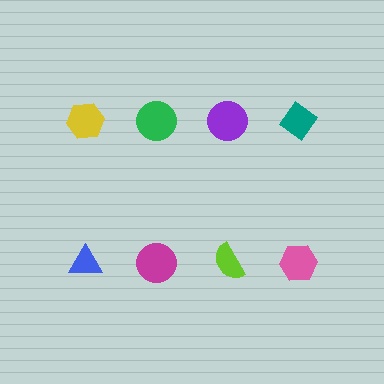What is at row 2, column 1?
A blue triangle.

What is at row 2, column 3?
A lime semicircle.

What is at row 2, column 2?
A magenta circle.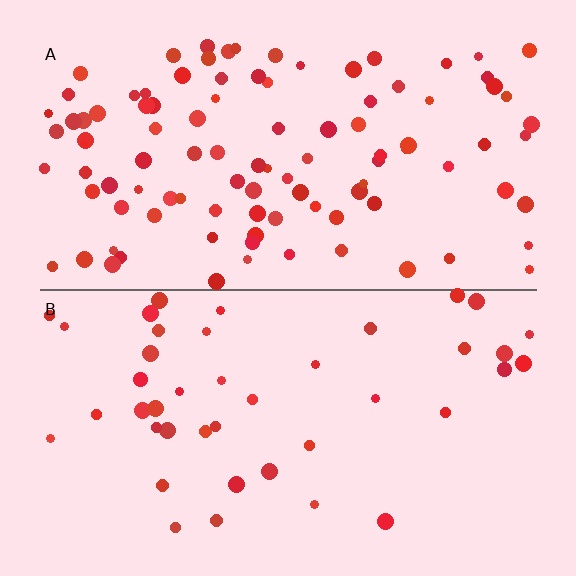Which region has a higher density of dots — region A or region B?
A (the top).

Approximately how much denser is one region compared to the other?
Approximately 2.3× — region A over region B.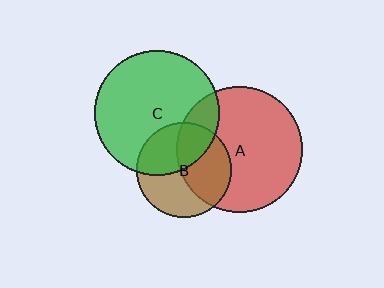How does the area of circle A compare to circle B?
Approximately 1.8 times.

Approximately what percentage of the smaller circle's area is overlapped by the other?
Approximately 45%.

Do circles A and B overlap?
Yes.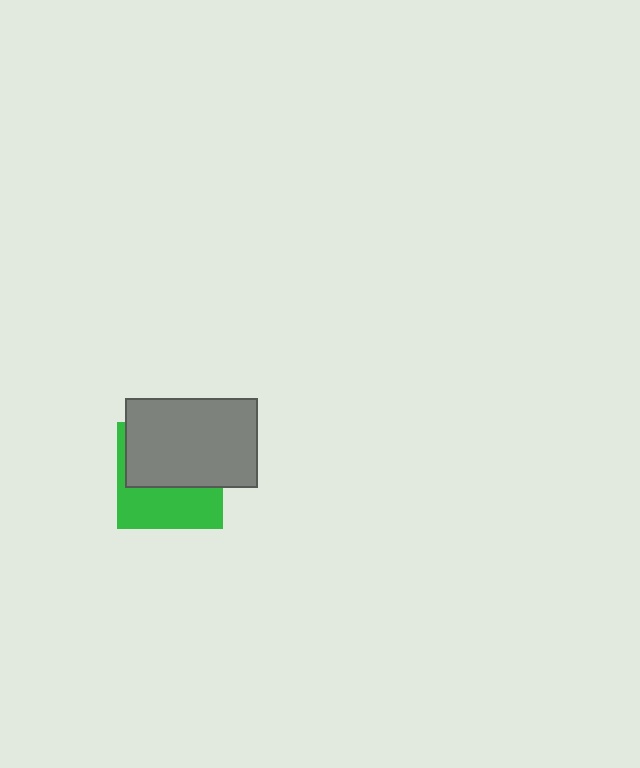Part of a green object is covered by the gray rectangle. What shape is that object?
It is a square.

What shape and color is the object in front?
The object in front is a gray rectangle.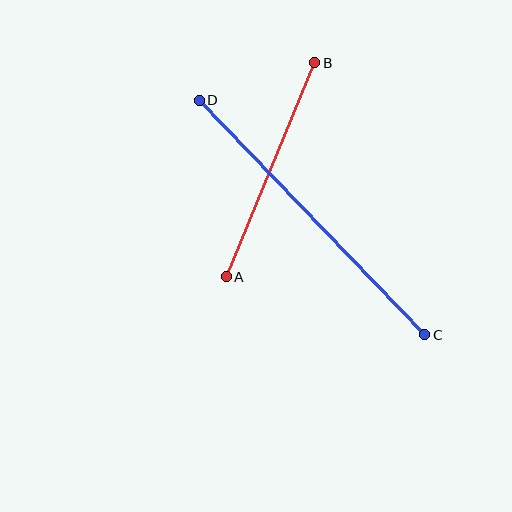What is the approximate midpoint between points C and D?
The midpoint is at approximately (312, 217) pixels.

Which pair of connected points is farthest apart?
Points C and D are farthest apart.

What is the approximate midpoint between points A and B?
The midpoint is at approximately (270, 170) pixels.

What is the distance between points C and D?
The distance is approximately 326 pixels.